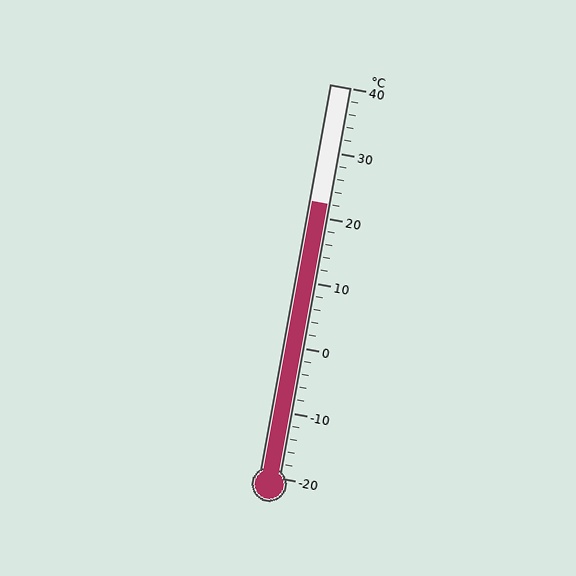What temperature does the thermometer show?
The thermometer shows approximately 22°C.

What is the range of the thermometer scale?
The thermometer scale ranges from -20°C to 40°C.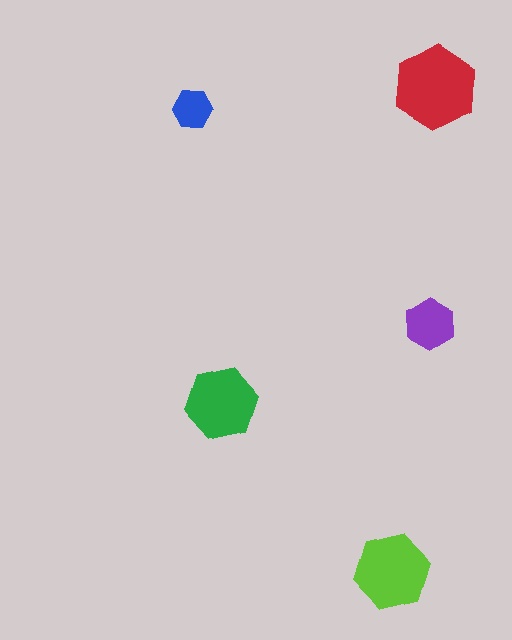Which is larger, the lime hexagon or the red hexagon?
The red one.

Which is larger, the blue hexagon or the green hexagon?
The green one.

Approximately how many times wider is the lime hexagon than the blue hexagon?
About 2 times wider.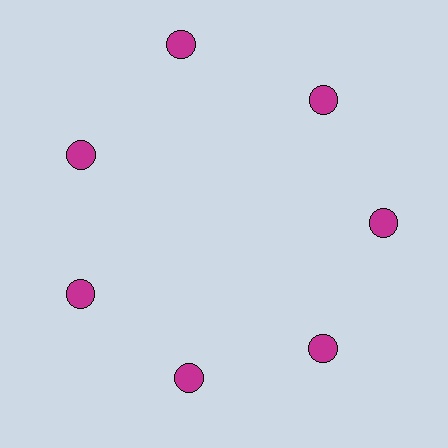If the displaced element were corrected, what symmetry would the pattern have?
It would have 7-fold rotational symmetry — the pattern would map onto itself every 51 degrees.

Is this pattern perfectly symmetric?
No. The 7 magenta circles are arranged in a ring, but one element near the 12 o'clock position is pushed outward from the center, breaking the 7-fold rotational symmetry.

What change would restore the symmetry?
The symmetry would be restored by moving it inward, back onto the ring so that all 7 circles sit at equal angles and equal distance from the center.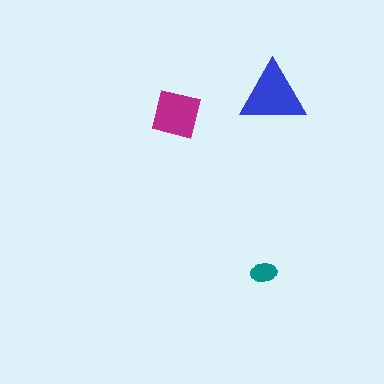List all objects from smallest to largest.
The teal ellipse, the magenta square, the blue triangle.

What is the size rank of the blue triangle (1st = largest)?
1st.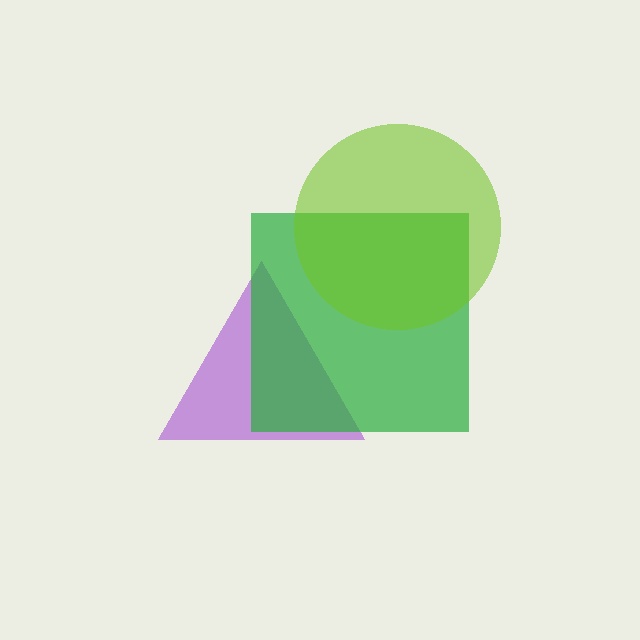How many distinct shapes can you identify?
There are 3 distinct shapes: a purple triangle, a green square, a lime circle.